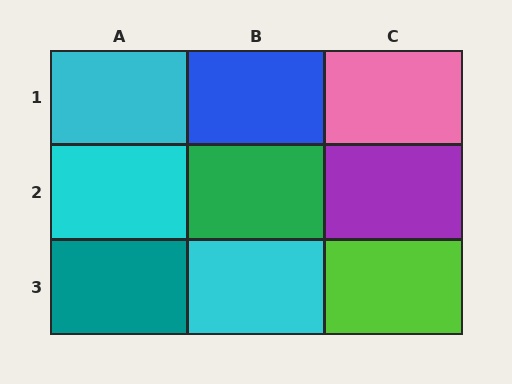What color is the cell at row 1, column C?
Pink.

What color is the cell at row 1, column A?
Cyan.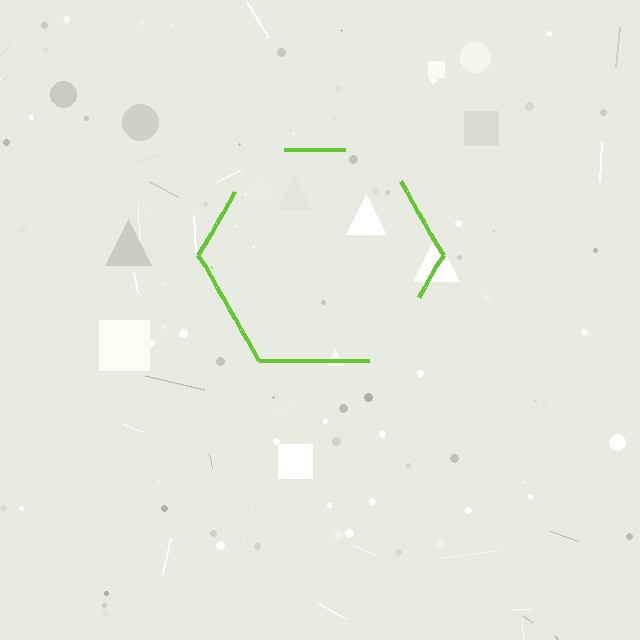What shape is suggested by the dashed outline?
The dashed outline suggests a hexagon.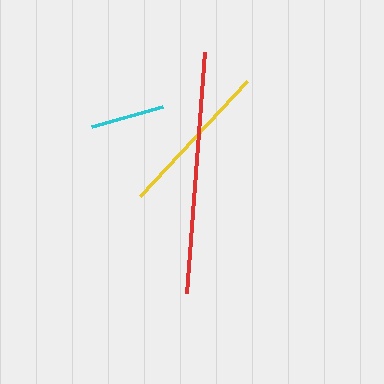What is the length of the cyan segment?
The cyan segment is approximately 74 pixels long.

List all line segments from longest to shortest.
From longest to shortest: red, yellow, cyan.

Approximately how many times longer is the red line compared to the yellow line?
The red line is approximately 1.5 times the length of the yellow line.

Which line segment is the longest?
The red line is the longest at approximately 241 pixels.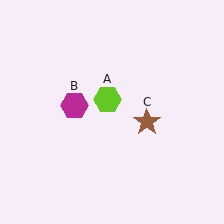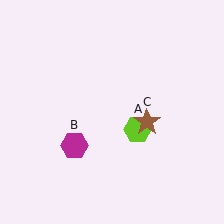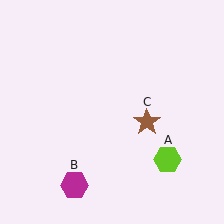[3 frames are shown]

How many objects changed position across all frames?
2 objects changed position: lime hexagon (object A), magenta hexagon (object B).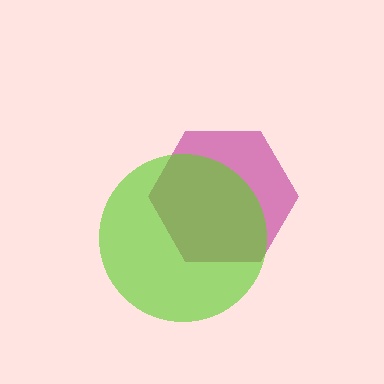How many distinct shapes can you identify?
There are 2 distinct shapes: a magenta hexagon, a lime circle.